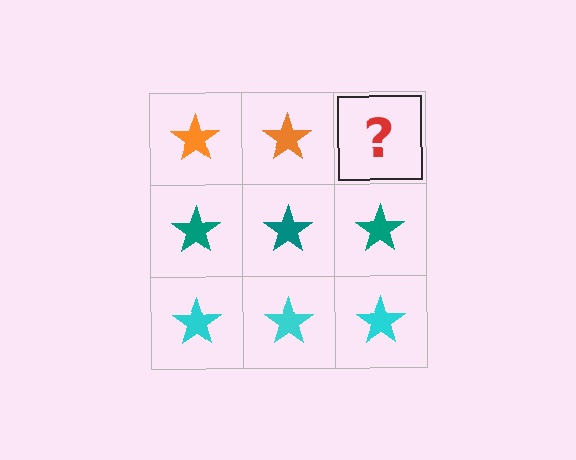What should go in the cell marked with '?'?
The missing cell should contain an orange star.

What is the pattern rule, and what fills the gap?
The rule is that each row has a consistent color. The gap should be filled with an orange star.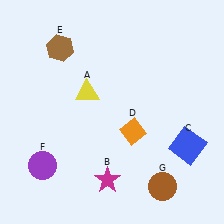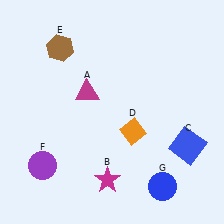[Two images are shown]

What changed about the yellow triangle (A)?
In Image 1, A is yellow. In Image 2, it changed to magenta.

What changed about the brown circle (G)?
In Image 1, G is brown. In Image 2, it changed to blue.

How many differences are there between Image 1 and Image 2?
There are 2 differences between the two images.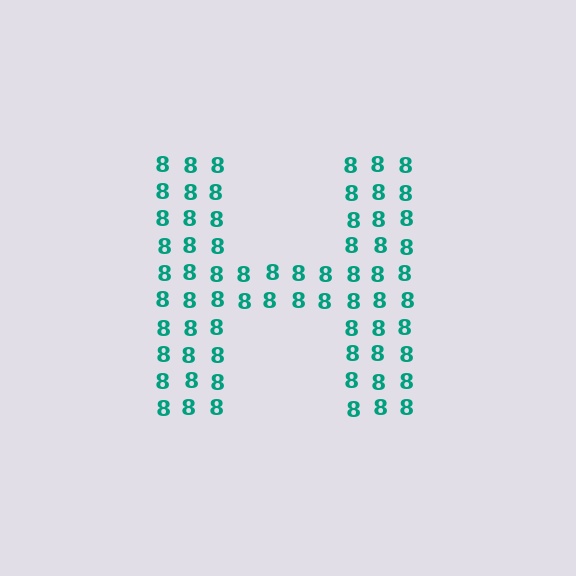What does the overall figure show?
The overall figure shows the letter H.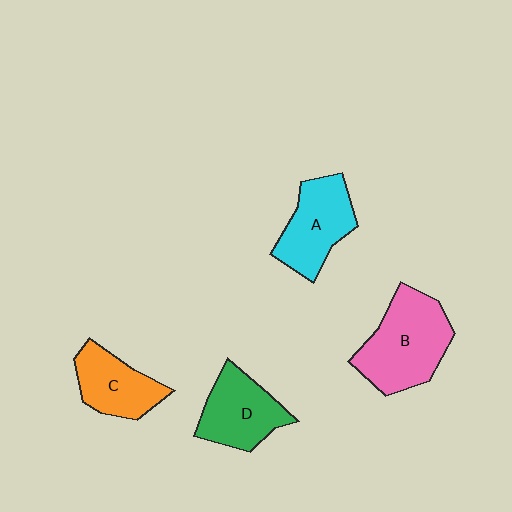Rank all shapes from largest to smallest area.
From largest to smallest: B (pink), A (cyan), D (green), C (orange).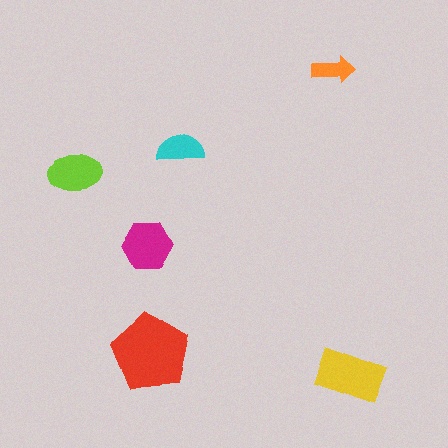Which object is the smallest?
The orange arrow.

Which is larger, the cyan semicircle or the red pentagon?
The red pentagon.